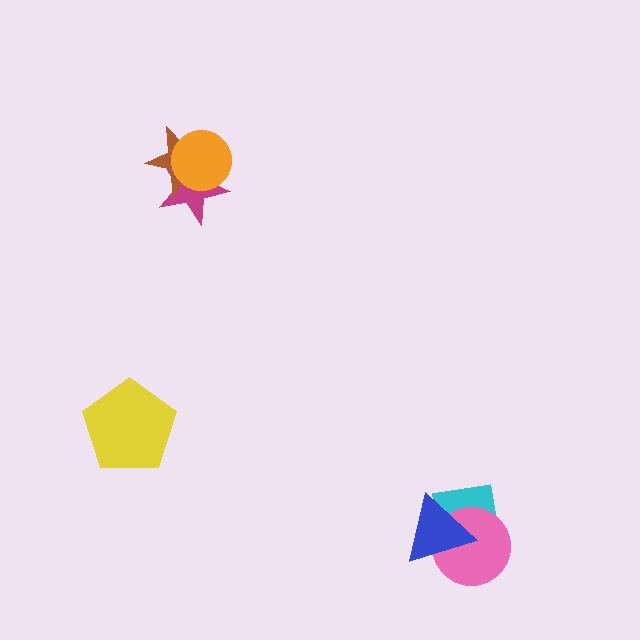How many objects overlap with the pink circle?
2 objects overlap with the pink circle.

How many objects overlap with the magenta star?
2 objects overlap with the magenta star.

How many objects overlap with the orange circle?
2 objects overlap with the orange circle.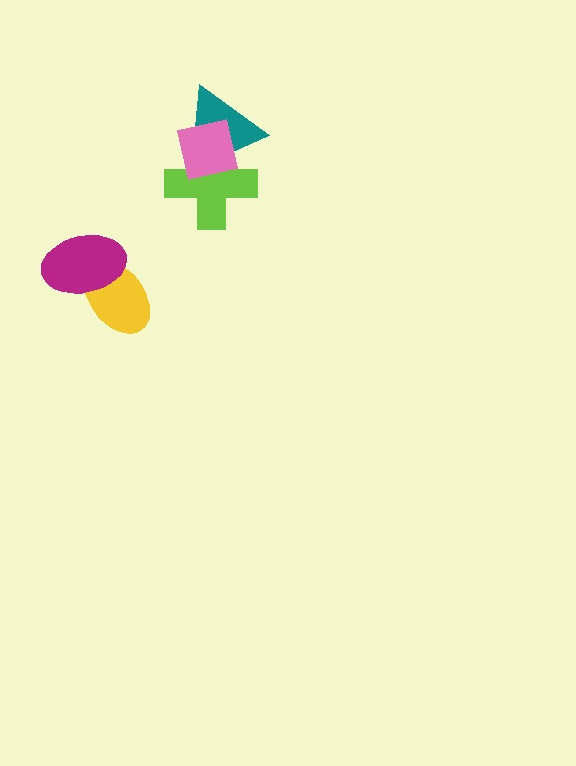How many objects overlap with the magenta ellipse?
1 object overlaps with the magenta ellipse.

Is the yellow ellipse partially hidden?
Yes, it is partially covered by another shape.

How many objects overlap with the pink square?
2 objects overlap with the pink square.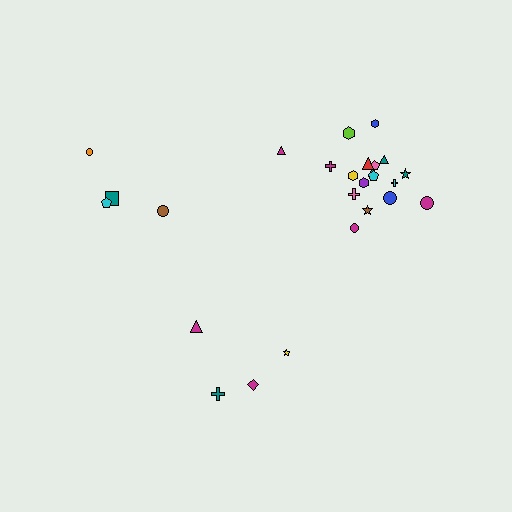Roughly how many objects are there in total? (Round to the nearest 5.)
Roughly 25 objects in total.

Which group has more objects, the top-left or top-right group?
The top-right group.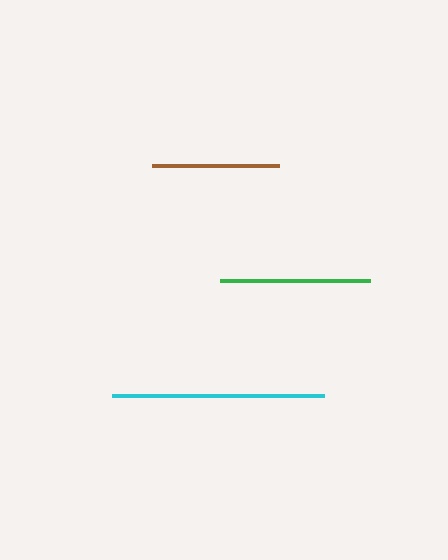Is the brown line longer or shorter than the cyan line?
The cyan line is longer than the brown line.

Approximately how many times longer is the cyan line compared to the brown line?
The cyan line is approximately 1.7 times the length of the brown line.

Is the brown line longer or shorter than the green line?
The green line is longer than the brown line.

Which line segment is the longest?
The cyan line is the longest at approximately 212 pixels.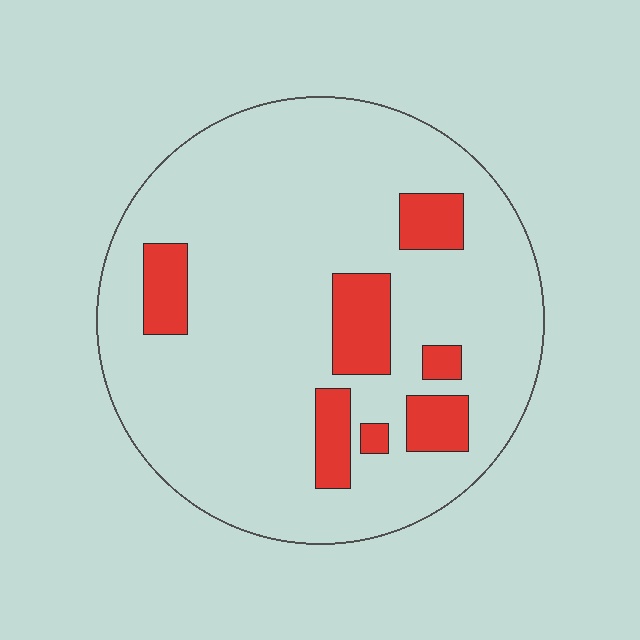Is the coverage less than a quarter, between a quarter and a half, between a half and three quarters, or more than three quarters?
Less than a quarter.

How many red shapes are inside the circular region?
7.